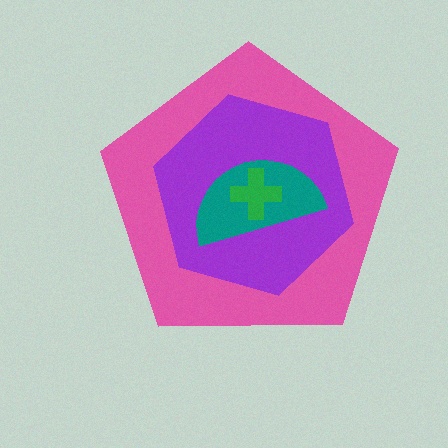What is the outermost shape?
The pink pentagon.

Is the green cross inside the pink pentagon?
Yes.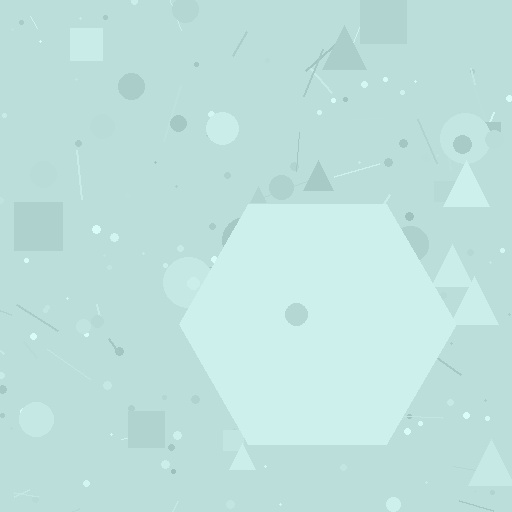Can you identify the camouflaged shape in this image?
The camouflaged shape is a hexagon.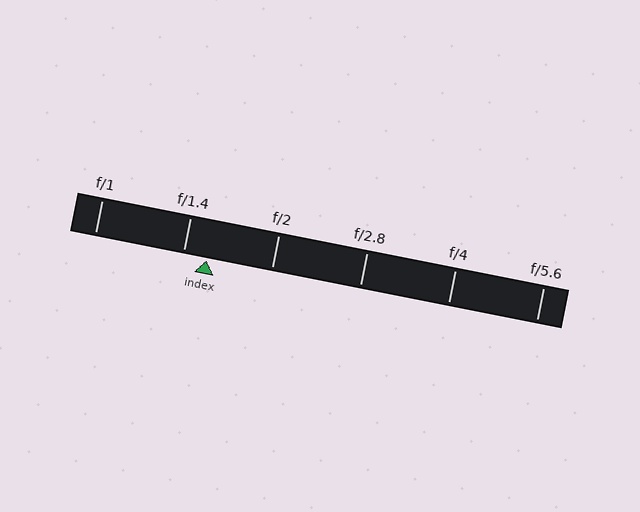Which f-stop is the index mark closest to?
The index mark is closest to f/1.4.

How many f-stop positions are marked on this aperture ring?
There are 6 f-stop positions marked.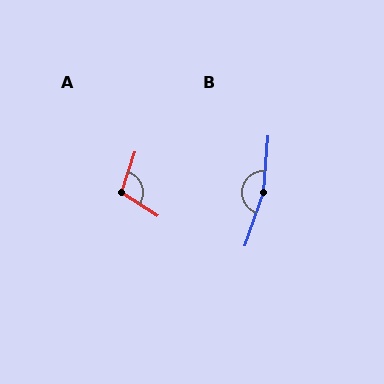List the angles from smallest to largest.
A (105°), B (165°).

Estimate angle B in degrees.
Approximately 165 degrees.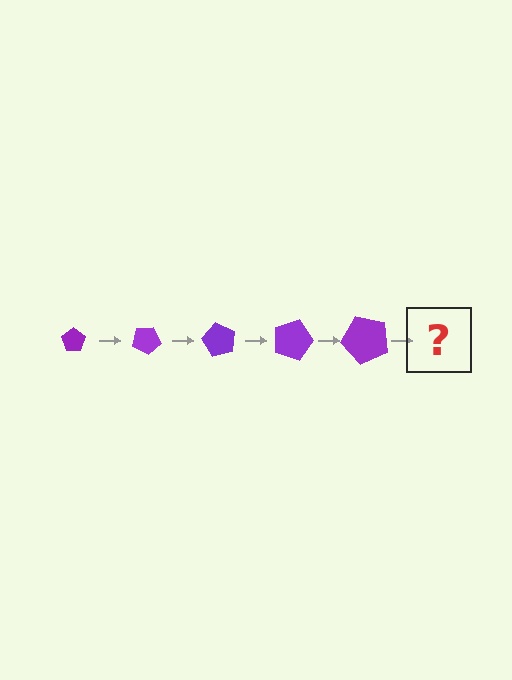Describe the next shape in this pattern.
It should be a pentagon, larger than the previous one and rotated 150 degrees from the start.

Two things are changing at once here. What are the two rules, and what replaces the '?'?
The two rules are that the pentagon grows larger each step and it rotates 30 degrees each step. The '?' should be a pentagon, larger than the previous one and rotated 150 degrees from the start.